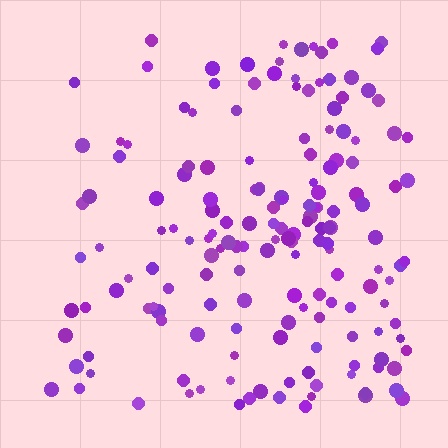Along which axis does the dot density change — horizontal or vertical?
Horizontal.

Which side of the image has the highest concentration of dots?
The right.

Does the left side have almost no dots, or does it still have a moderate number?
Still a moderate number, just noticeably fewer than the right.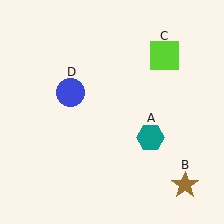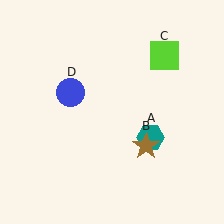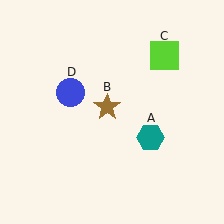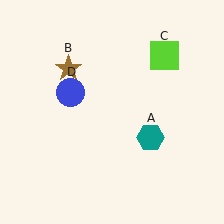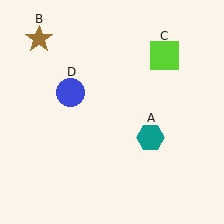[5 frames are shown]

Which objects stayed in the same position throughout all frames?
Teal hexagon (object A) and lime square (object C) and blue circle (object D) remained stationary.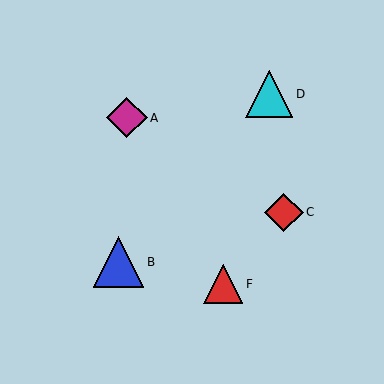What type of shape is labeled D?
Shape D is a cyan triangle.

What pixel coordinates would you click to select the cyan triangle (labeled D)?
Click at (269, 94) to select the cyan triangle D.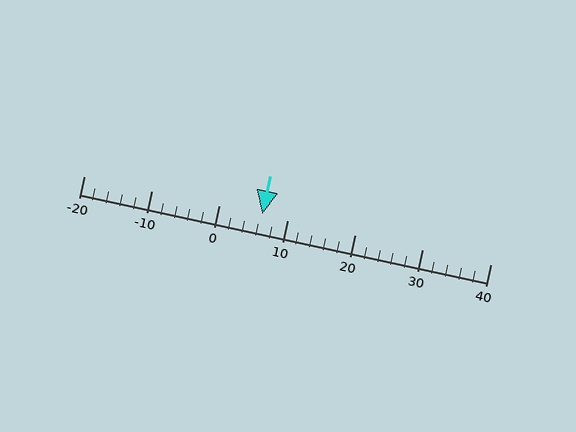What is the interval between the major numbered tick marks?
The major tick marks are spaced 10 units apart.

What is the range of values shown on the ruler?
The ruler shows values from -20 to 40.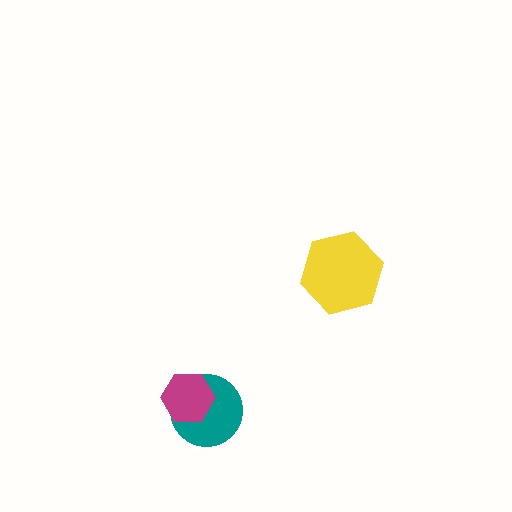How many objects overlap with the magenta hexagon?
1 object overlaps with the magenta hexagon.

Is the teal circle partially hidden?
Yes, it is partially covered by another shape.